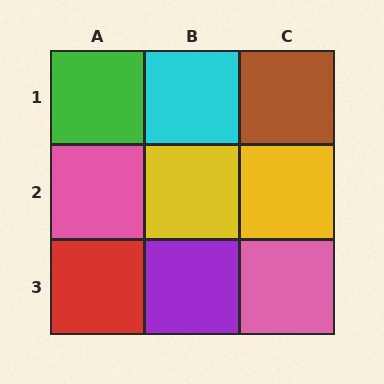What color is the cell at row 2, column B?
Yellow.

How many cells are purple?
1 cell is purple.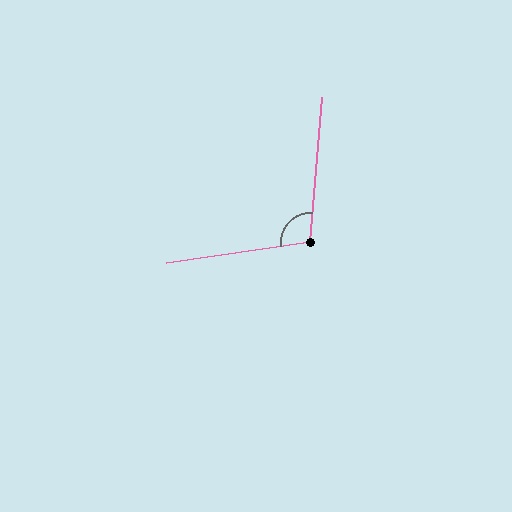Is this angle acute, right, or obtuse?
It is obtuse.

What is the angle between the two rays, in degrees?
Approximately 103 degrees.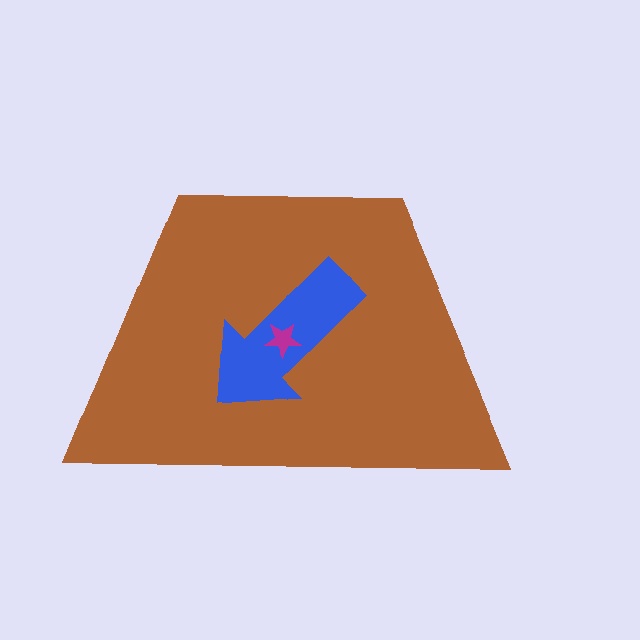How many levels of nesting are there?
3.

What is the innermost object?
The magenta star.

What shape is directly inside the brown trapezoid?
The blue arrow.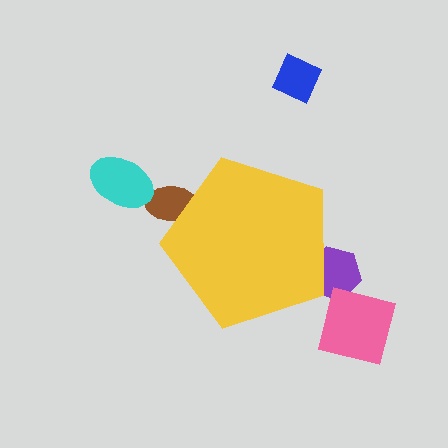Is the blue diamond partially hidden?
No, the blue diamond is fully visible.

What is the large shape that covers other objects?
A yellow pentagon.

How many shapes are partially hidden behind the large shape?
2 shapes are partially hidden.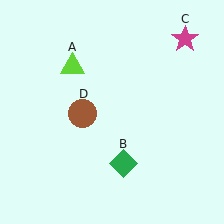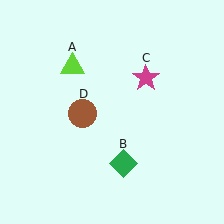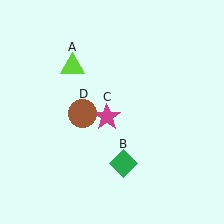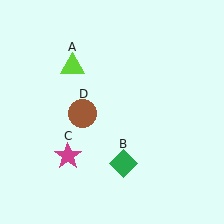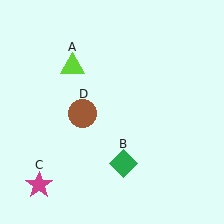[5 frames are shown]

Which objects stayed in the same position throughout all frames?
Lime triangle (object A) and green diamond (object B) and brown circle (object D) remained stationary.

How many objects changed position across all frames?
1 object changed position: magenta star (object C).